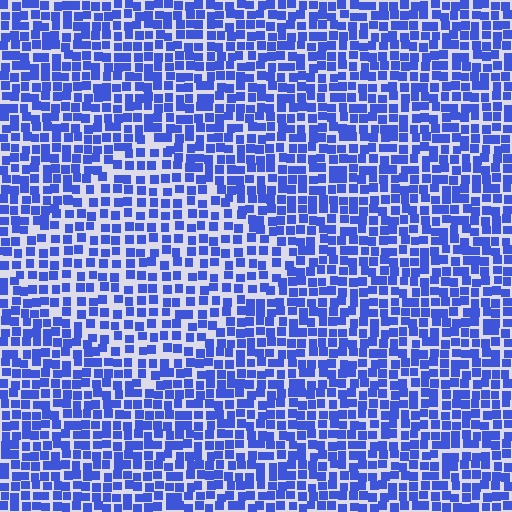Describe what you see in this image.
The image contains small blue elements arranged at two different densities. A diamond-shaped region is visible where the elements are less densely packed than the surrounding area.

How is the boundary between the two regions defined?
The boundary is defined by a change in element density (approximately 1.4x ratio). All elements are the same color, size, and shape.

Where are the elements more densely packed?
The elements are more densely packed outside the diamond boundary.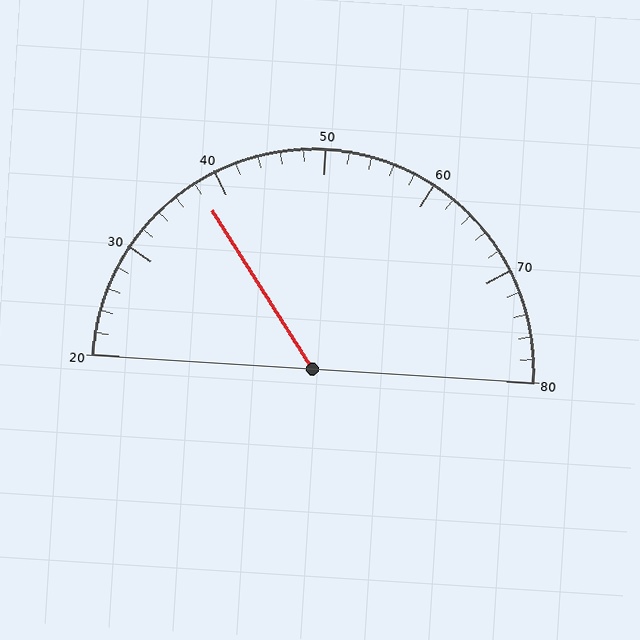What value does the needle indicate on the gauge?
The needle indicates approximately 38.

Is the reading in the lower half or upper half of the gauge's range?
The reading is in the lower half of the range (20 to 80).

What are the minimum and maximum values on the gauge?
The gauge ranges from 20 to 80.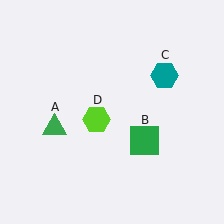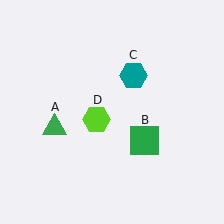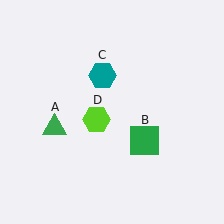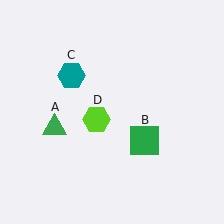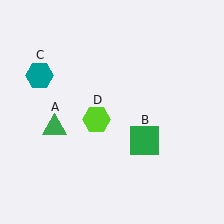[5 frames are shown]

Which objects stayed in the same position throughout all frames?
Green triangle (object A) and green square (object B) and lime hexagon (object D) remained stationary.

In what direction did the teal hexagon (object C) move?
The teal hexagon (object C) moved left.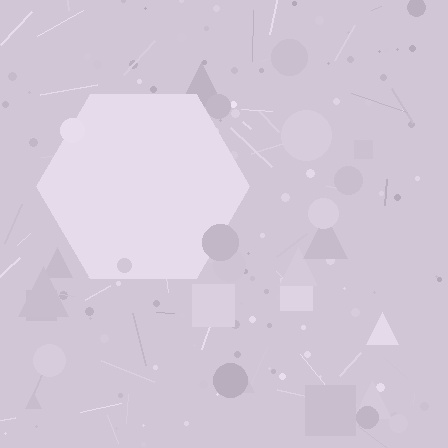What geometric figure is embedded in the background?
A hexagon is embedded in the background.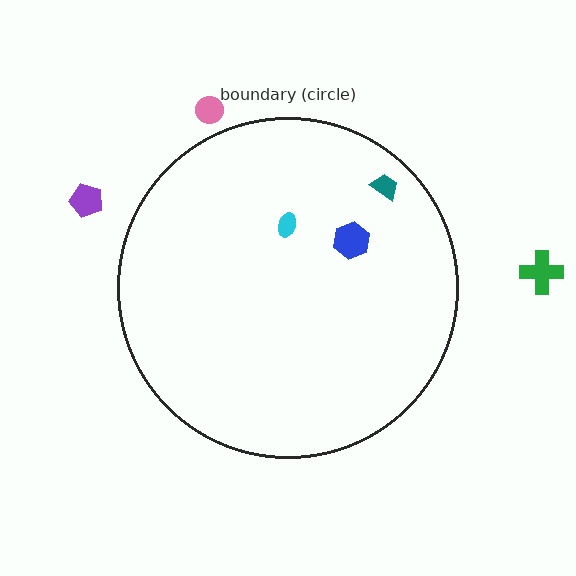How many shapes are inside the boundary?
3 inside, 3 outside.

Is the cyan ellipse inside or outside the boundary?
Inside.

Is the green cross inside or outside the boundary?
Outside.